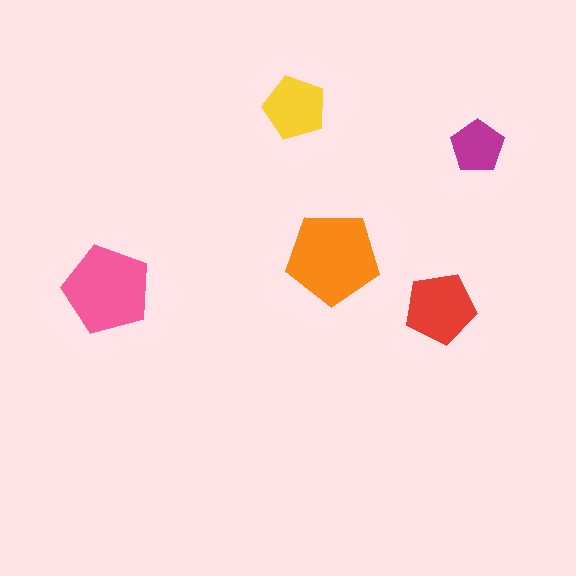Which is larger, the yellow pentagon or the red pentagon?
The red one.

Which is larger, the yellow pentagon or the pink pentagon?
The pink one.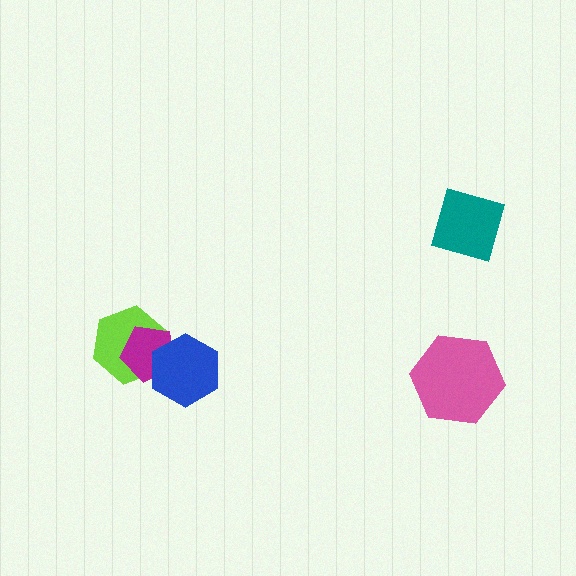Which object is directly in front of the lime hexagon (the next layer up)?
The magenta pentagon is directly in front of the lime hexagon.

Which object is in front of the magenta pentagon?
The blue hexagon is in front of the magenta pentagon.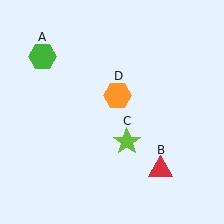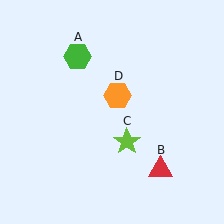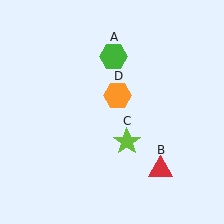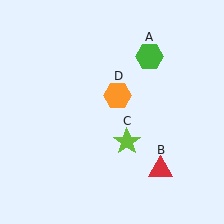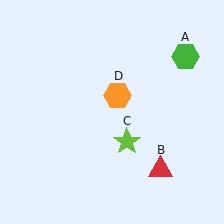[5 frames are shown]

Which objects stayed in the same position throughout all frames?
Red triangle (object B) and lime star (object C) and orange hexagon (object D) remained stationary.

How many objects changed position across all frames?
1 object changed position: green hexagon (object A).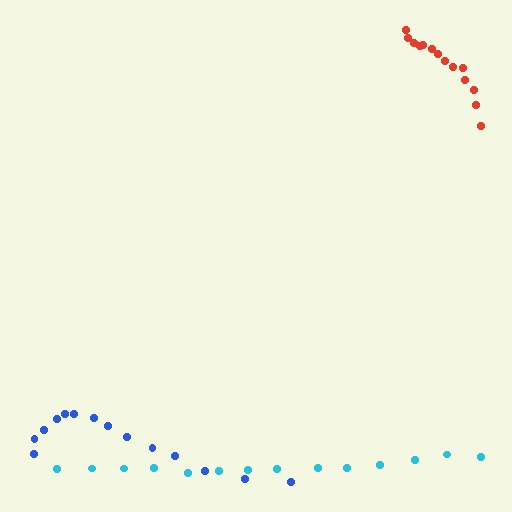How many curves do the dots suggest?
There are 3 distinct paths.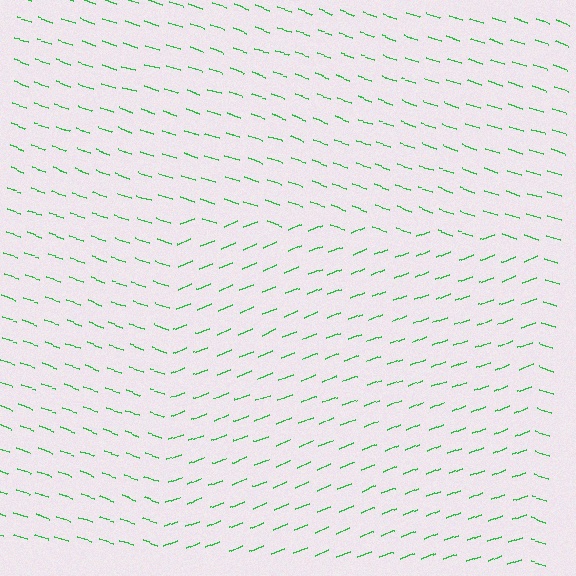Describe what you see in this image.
The image is filled with small green line segments. A rectangle region in the image has lines oriented differently from the surrounding lines, creating a visible texture boundary.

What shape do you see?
I see a rectangle.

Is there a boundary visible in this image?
Yes, there is a texture boundary formed by a change in line orientation.